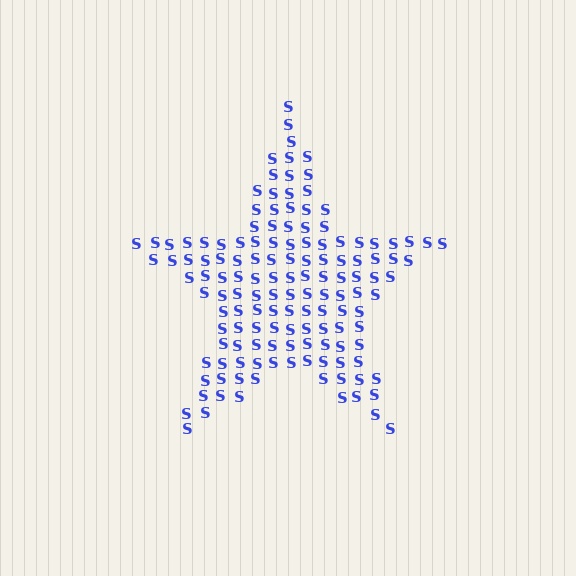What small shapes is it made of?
It is made of small letter S's.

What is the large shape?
The large shape is a star.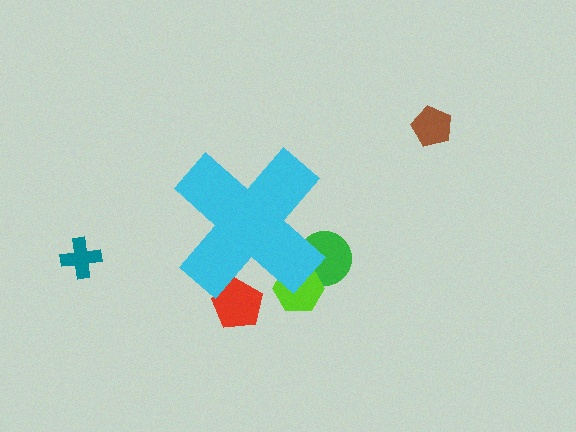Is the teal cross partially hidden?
No, the teal cross is fully visible.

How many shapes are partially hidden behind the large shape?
3 shapes are partially hidden.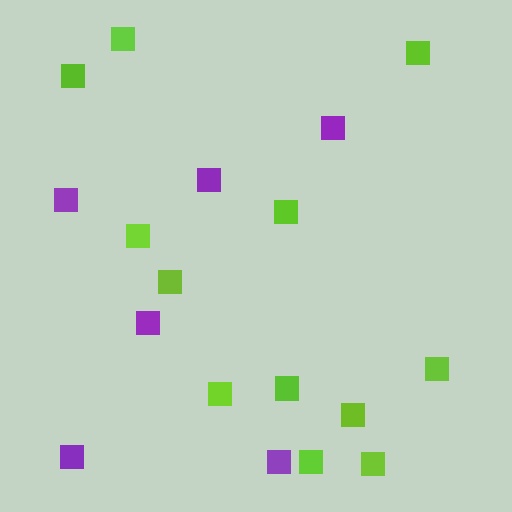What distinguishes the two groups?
There are 2 groups: one group of lime squares (12) and one group of purple squares (6).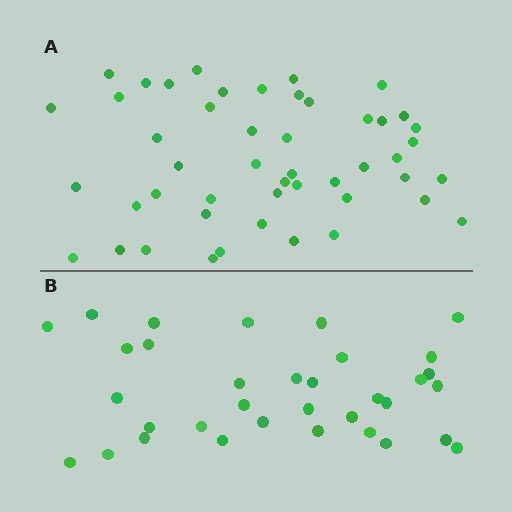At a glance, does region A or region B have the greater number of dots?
Region A (the top region) has more dots.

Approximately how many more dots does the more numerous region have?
Region A has approximately 15 more dots than region B.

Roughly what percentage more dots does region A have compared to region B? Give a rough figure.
About 40% more.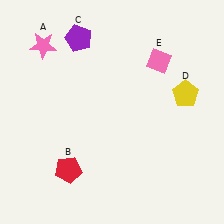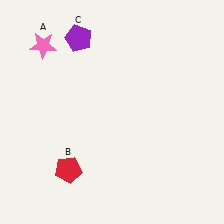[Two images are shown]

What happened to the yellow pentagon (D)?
The yellow pentagon (D) was removed in Image 2. It was in the top-right area of Image 1.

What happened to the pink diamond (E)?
The pink diamond (E) was removed in Image 2. It was in the top-right area of Image 1.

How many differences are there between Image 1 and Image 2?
There are 2 differences between the two images.